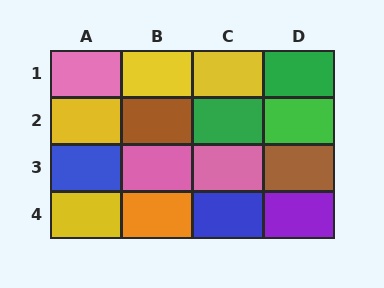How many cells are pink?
3 cells are pink.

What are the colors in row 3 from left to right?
Blue, pink, pink, brown.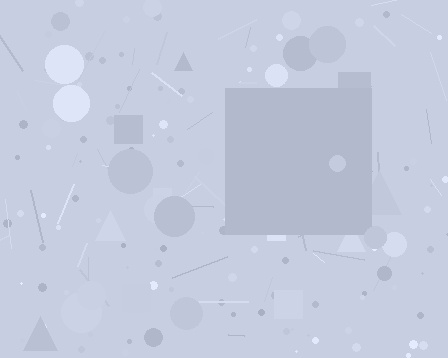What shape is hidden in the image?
A square is hidden in the image.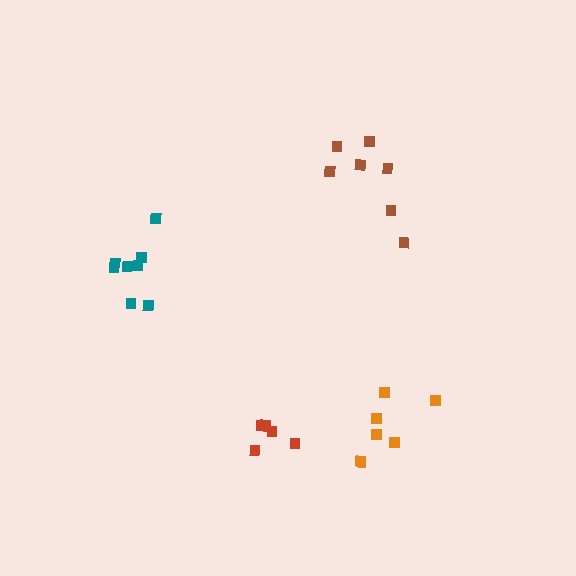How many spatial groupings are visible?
There are 4 spatial groupings.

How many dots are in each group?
Group 1: 8 dots, Group 2: 7 dots, Group 3: 5 dots, Group 4: 7 dots (27 total).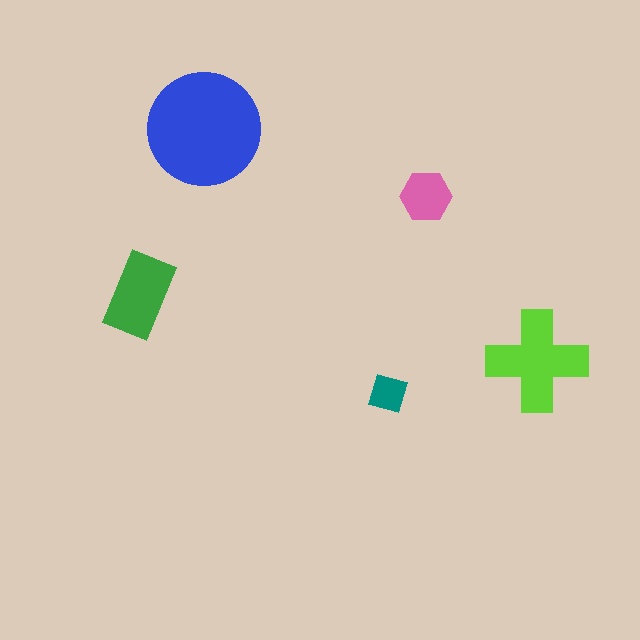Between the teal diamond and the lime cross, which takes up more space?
The lime cross.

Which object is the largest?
The blue circle.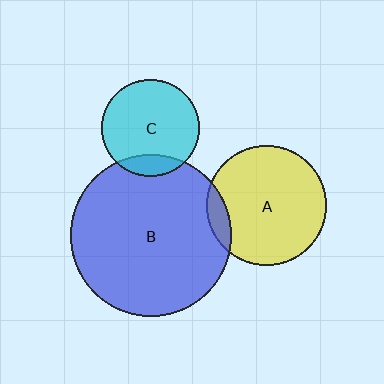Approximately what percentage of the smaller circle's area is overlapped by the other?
Approximately 10%.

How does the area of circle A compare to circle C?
Approximately 1.5 times.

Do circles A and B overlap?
Yes.